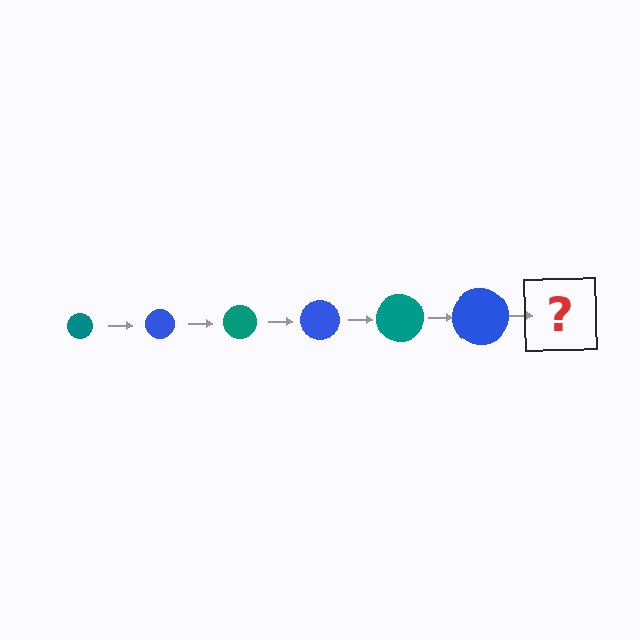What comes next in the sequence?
The next element should be a teal circle, larger than the previous one.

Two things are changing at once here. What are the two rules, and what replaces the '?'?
The two rules are that the circle grows larger each step and the color cycles through teal and blue. The '?' should be a teal circle, larger than the previous one.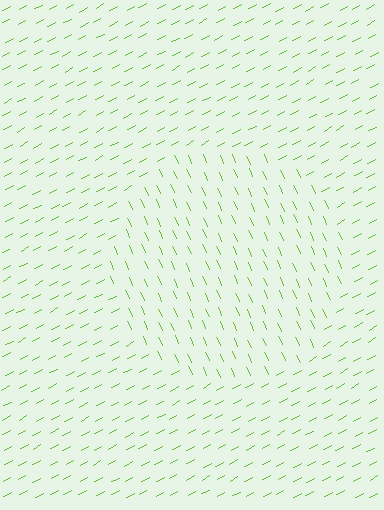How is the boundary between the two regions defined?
The boundary is defined purely by a change in line orientation (approximately 86 degrees difference). All lines are the same color and thickness.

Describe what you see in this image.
The image is filled with small lime line segments. A circle region in the image has lines oriented differently from the surrounding lines, creating a visible texture boundary.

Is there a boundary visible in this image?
Yes, there is a texture boundary formed by a change in line orientation.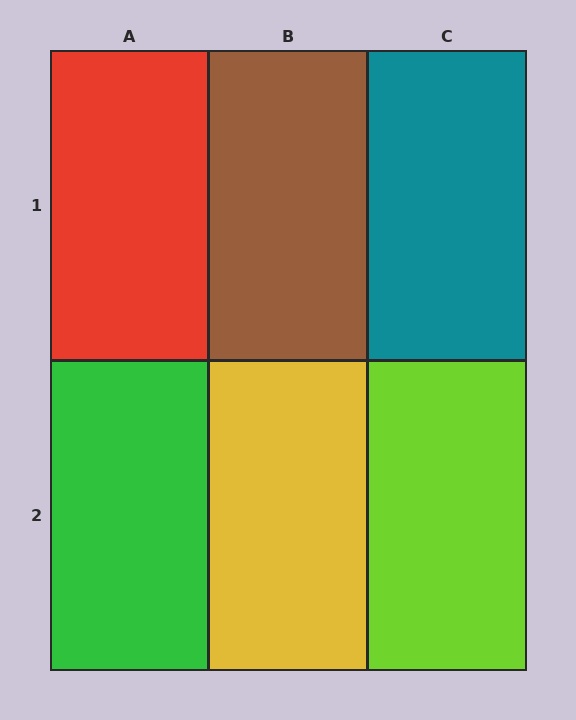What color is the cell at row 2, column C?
Lime.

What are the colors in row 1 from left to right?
Red, brown, teal.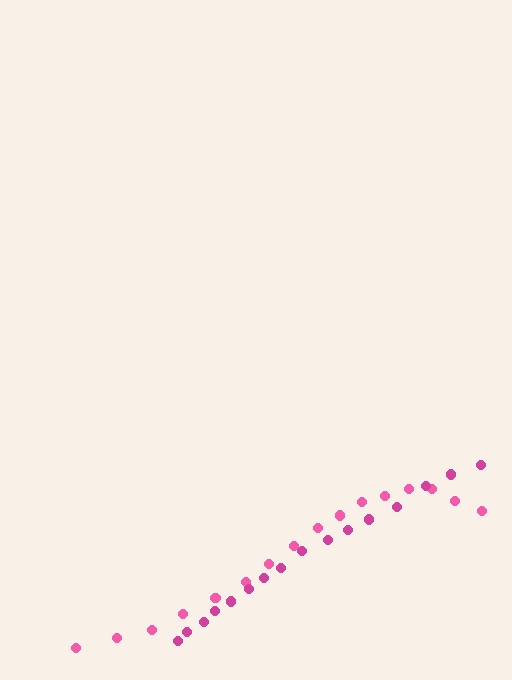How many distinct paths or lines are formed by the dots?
There are 2 distinct paths.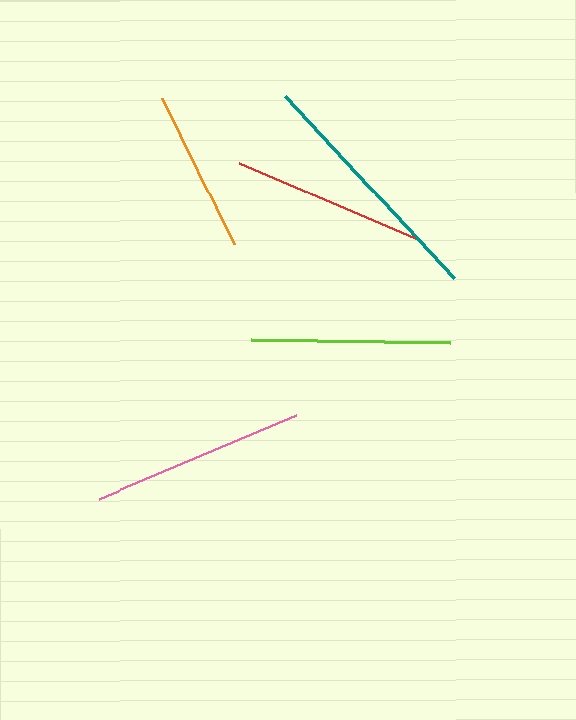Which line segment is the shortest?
The orange line is the shortest at approximately 162 pixels.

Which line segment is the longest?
The teal line is the longest at approximately 248 pixels.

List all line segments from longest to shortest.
From longest to shortest: teal, pink, lime, red, orange.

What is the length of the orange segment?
The orange segment is approximately 162 pixels long.